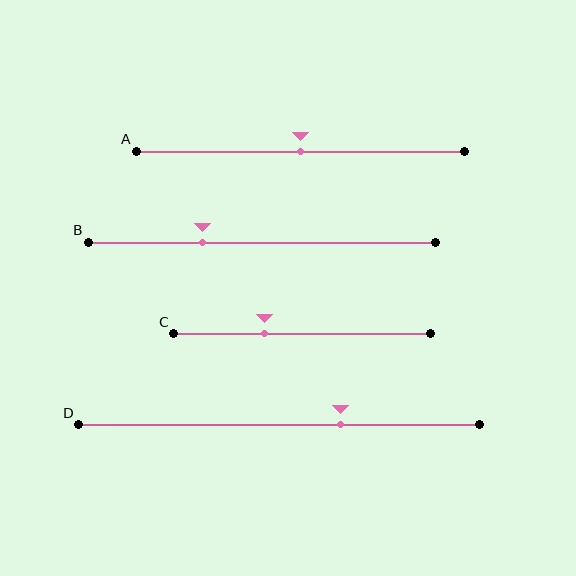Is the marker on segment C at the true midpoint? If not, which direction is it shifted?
No, the marker on segment C is shifted to the left by about 15% of the segment length.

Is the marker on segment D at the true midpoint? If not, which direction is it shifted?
No, the marker on segment D is shifted to the right by about 15% of the segment length.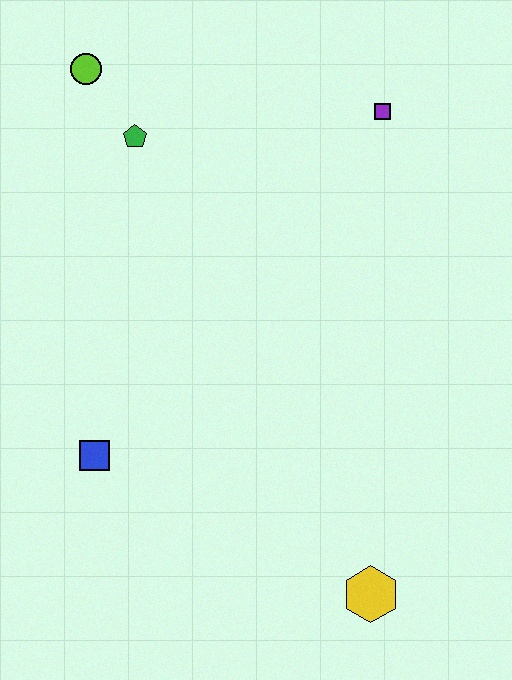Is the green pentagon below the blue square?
No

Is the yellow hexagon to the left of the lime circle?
No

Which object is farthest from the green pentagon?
The yellow hexagon is farthest from the green pentagon.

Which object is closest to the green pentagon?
The lime circle is closest to the green pentagon.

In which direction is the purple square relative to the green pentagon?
The purple square is to the right of the green pentagon.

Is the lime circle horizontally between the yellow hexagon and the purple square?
No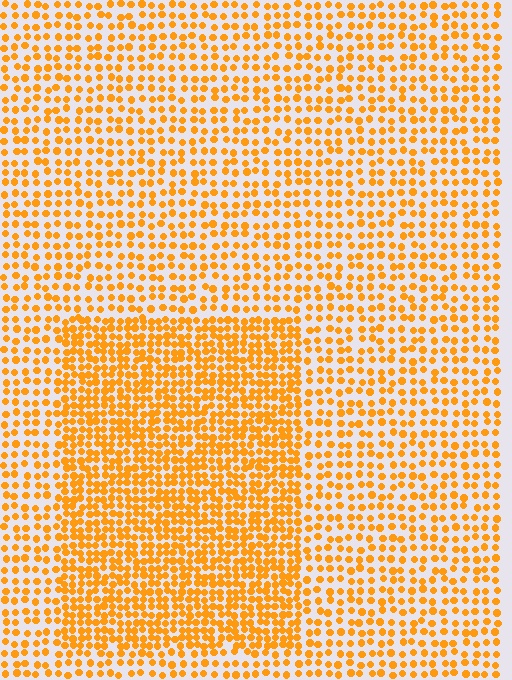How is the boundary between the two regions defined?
The boundary is defined by a change in element density (approximately 1.8x ratio). All elements are the same color, size, and shape.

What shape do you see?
I see a rectangle.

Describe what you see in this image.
The image contains small orange elements arranged at two different densities. A rectangle-shaped region is visible where the elements are more densely packed than the surrounding area.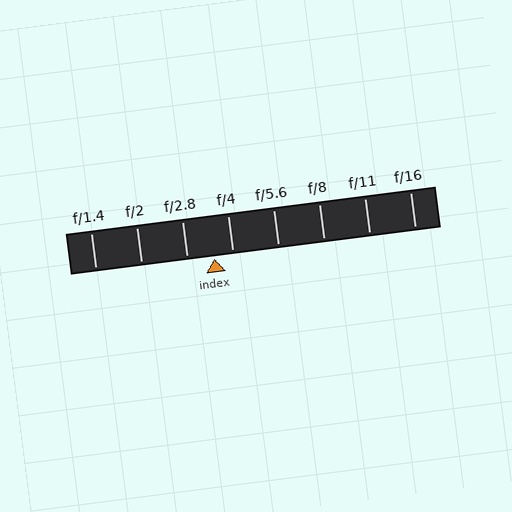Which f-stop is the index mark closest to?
The index mark is closest to f/4.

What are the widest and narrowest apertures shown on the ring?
The widest aperture shown is f/1.4 and the narrowest is f/16.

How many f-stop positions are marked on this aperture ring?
There are 8 f-stop positions marked.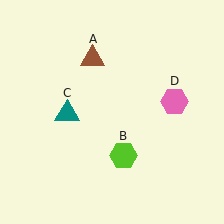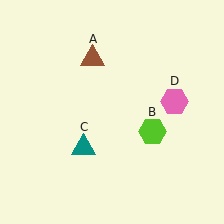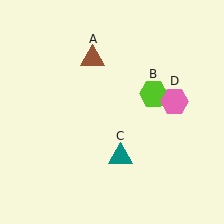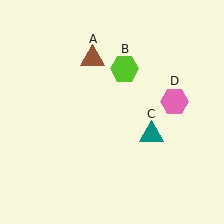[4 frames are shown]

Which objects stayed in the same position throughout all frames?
Brown triangle (object A) and pink hexagon (object D) remained stationary.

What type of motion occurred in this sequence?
The lime hexagon (object B), teal triangle (object C) rotated counterclockwise around the center of the scene.